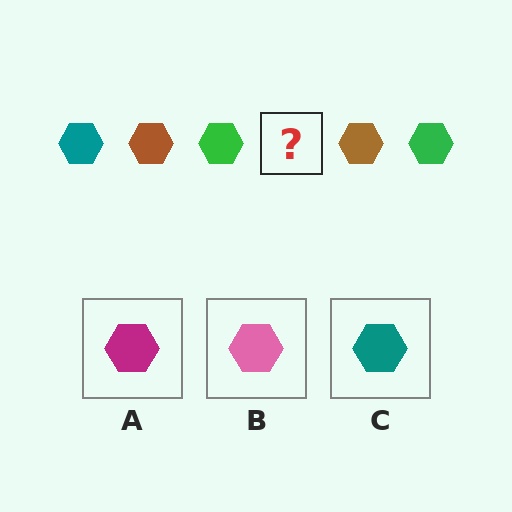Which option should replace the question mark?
Option C.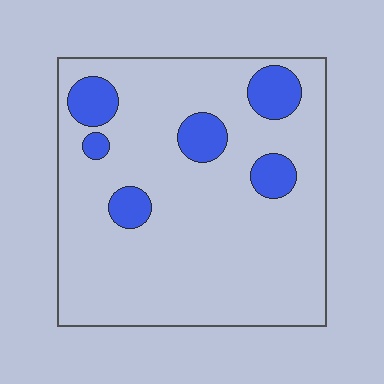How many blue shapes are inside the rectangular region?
6.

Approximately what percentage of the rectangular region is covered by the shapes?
Approximately 15%.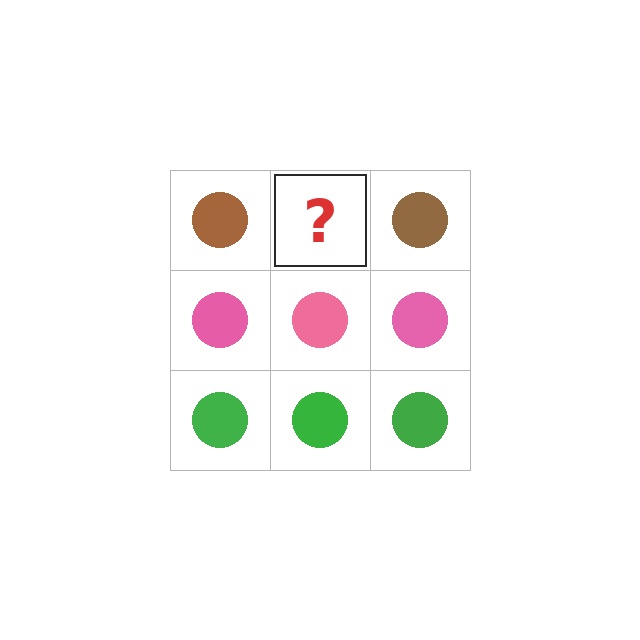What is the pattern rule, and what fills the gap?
The rule is that each row has a consistent color. The gap should be filled with a brown circle.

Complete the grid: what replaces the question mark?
The question mark should be replaced with a brown circle.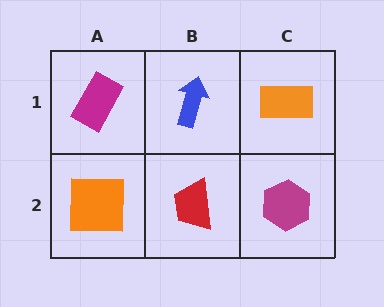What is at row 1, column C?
An orange rectangle.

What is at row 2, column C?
A magenta hexagon.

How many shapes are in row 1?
3 shapes.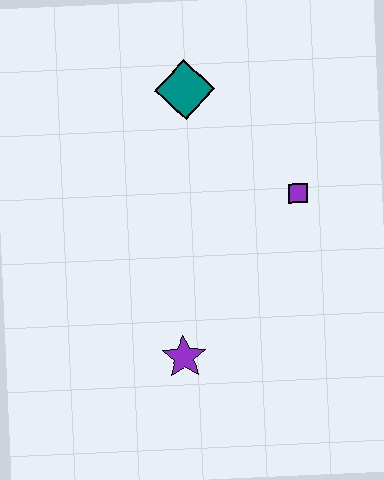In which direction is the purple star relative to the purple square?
The purple star is below the purple square.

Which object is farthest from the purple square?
The purple star is farthest from the purple square.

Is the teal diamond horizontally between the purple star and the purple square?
Yes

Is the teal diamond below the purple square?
No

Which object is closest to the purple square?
The teal diamond is closest to the purple square.